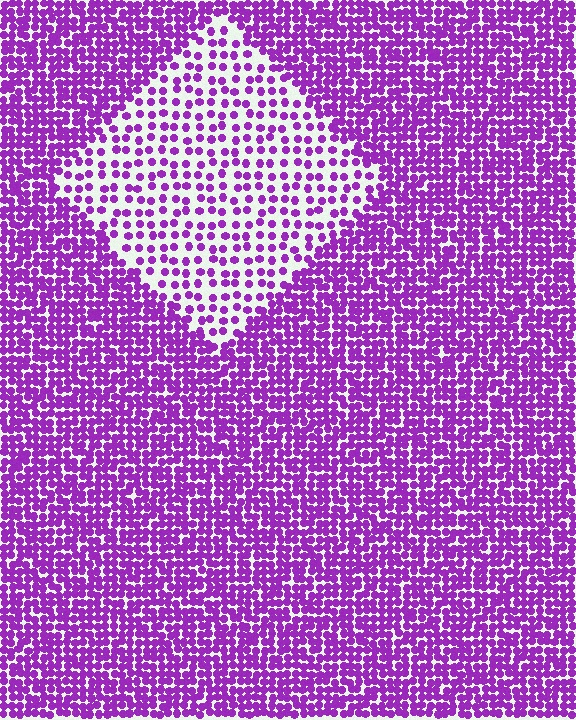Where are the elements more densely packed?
The elements are more densely packed outside the diamond boundary.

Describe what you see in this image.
The image contains small purple elements arranged at two different densities. A diamond-shaped region is visible where the elements are less densely packed than the surrounding area.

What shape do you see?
I see a diamond.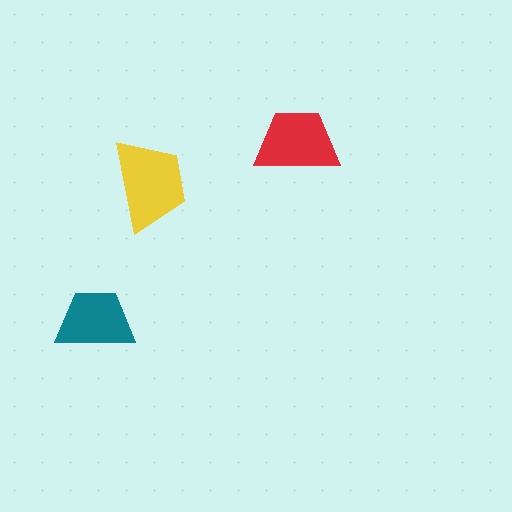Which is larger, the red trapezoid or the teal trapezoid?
The red one.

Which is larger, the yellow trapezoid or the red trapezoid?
The yellow one.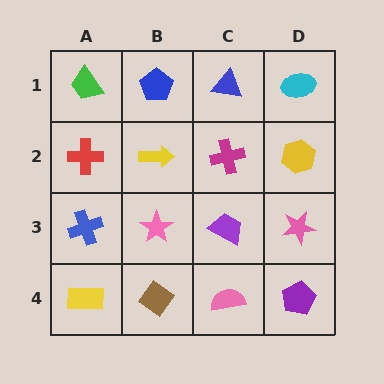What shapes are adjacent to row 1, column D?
A yellow hexagon (row 2, column D), a blue triangle (row 1, column C).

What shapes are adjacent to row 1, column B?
A yellow arrow (row 2, column B), a green trapezoid (row 1, column A), a blue triangle (row 1, column C).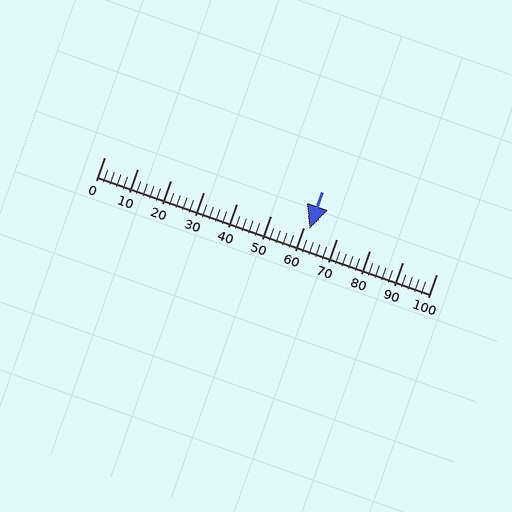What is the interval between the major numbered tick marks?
The major tick marks are spaced 10 units apart.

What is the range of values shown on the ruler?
The ruler shows values from 0 to 100.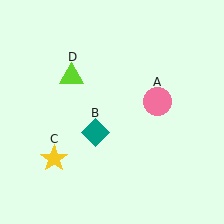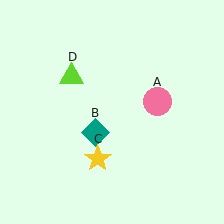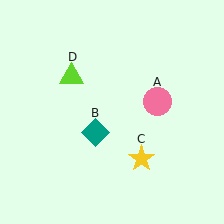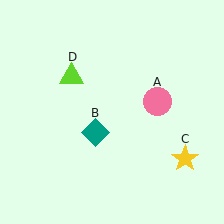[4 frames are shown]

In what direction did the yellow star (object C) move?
The yellow star (object C) moved right.